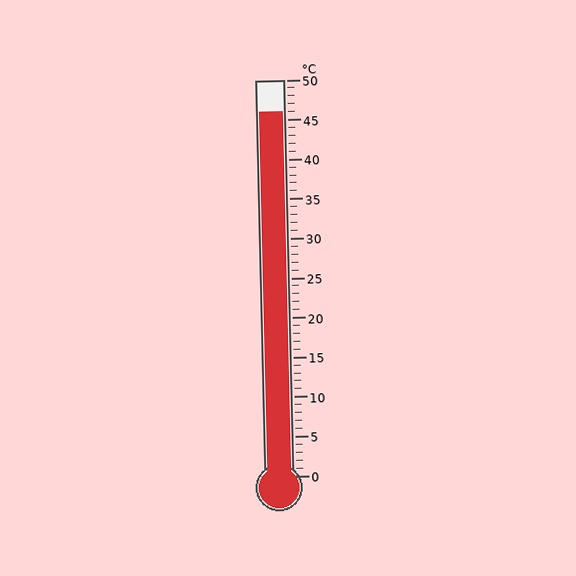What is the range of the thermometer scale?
The thermometer scale ranges from 0°C to 50°C.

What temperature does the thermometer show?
The thermometer shows approximately 46°C.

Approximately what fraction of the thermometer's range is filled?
The thermometer is filled to approximately 90% of its range.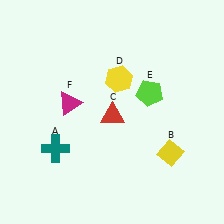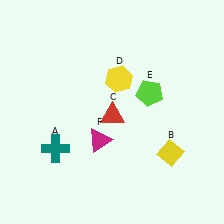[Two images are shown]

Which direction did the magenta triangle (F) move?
The magenta triangle (F) moved down.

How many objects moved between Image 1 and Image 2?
1 object moved between the two images.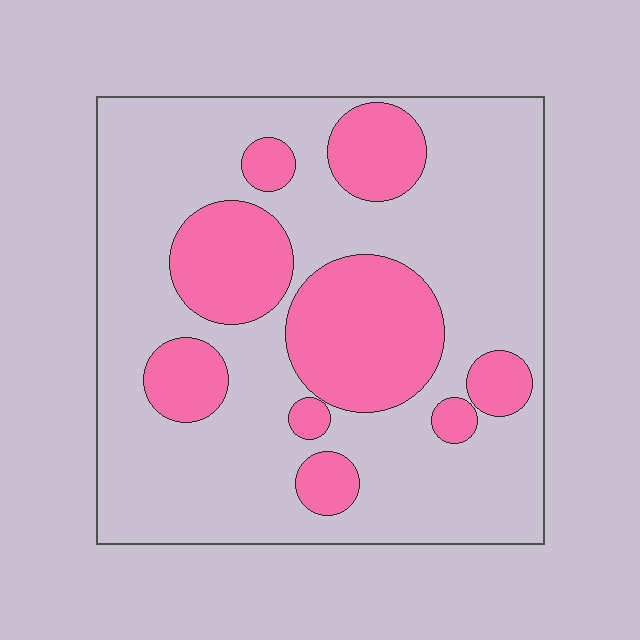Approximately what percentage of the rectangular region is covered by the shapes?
Approximately 30%.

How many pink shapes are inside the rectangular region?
9.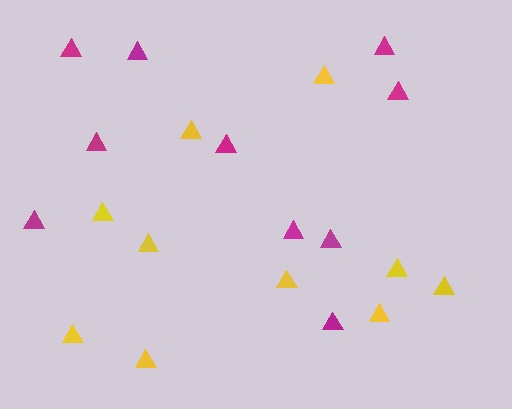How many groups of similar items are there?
There are 2 groups: one group of magenta triangles (10) and one group of yellow triangles (10).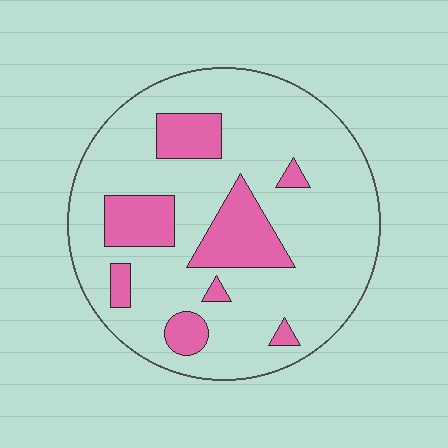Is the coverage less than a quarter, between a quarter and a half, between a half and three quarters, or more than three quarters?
Less than a quarter.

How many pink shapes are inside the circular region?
8.